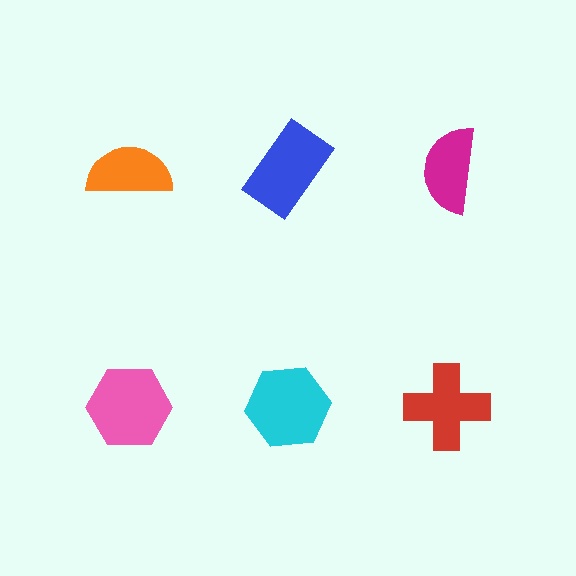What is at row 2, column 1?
A pink hexagon.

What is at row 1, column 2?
A blue rectangle.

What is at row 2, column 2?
A cyan hexagon.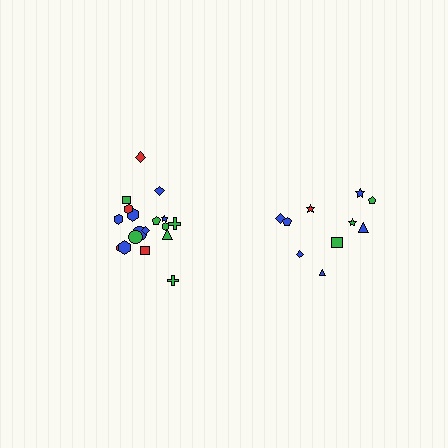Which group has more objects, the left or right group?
The left group.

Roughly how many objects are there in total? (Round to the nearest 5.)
Roughly 30 objects in total.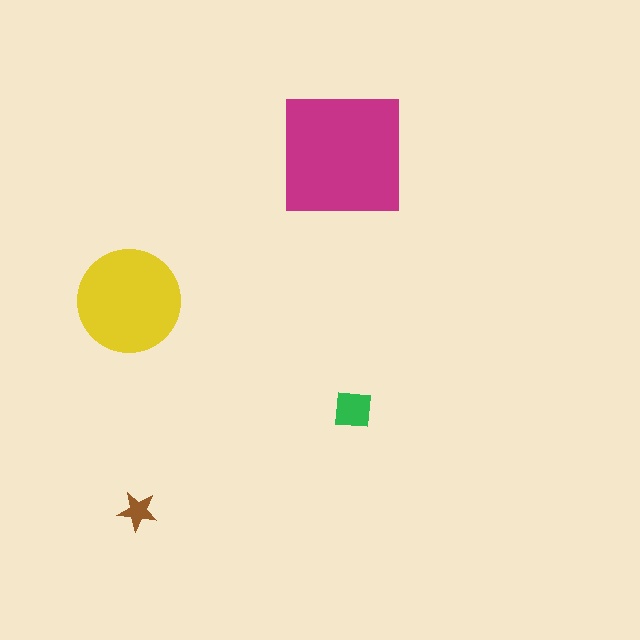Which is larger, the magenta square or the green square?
The magenta square.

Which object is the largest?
The magenta square.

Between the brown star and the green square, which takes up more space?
The green square.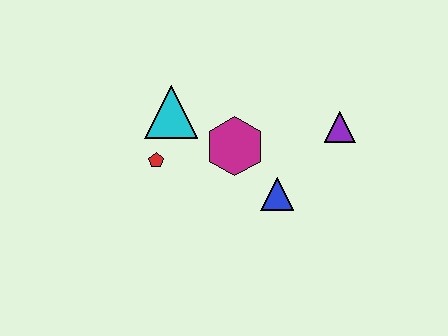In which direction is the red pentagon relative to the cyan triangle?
The red pentagon is below the cyan triangle.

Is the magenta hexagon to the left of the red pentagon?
No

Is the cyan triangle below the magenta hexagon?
No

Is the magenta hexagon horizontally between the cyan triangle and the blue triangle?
Yes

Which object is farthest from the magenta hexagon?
The purple triangle is farthest from the magenta hexagon.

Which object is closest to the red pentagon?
The cyan triangle is closest to the red pentagon.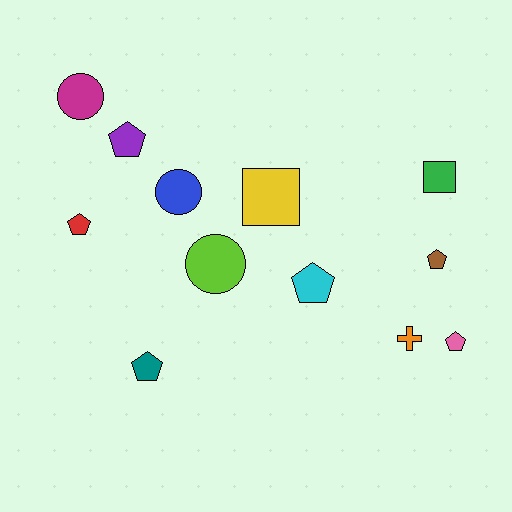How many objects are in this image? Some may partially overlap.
There are 12 objects.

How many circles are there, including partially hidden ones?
There are 3 circles.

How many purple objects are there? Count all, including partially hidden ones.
There is 1 purple object.